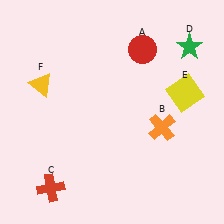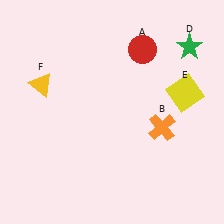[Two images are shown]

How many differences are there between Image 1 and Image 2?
There is 1 difference between the two images.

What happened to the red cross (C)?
The red cross (C) was removed in Image 2. It was in the bottom-left area of Image 1.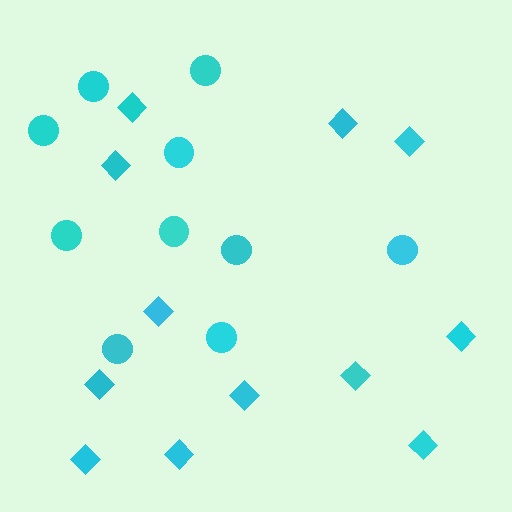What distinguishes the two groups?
There are 2 groups: one group of circles (10) and one group of diamonds (12).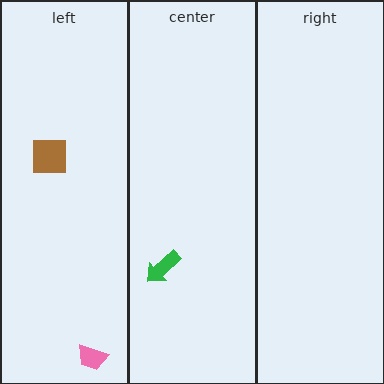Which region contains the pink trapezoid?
The left region.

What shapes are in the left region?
The pink trapezoid, the brown square.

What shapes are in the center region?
The green arrow.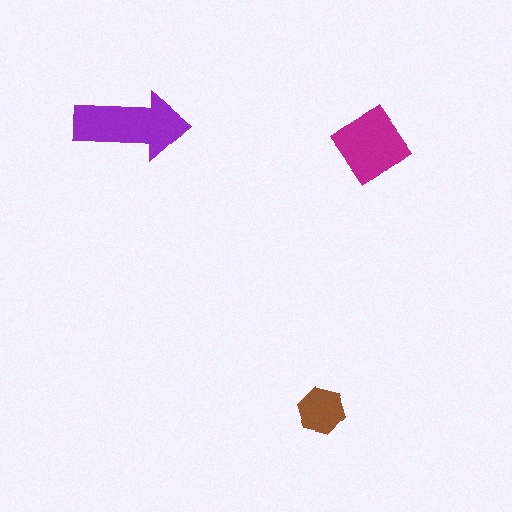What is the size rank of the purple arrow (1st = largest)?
1st.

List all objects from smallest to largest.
The brown hexagon, the magenta diamond, the purple arrow.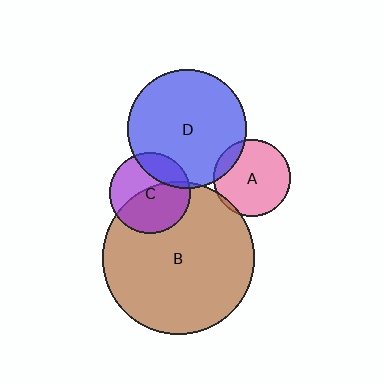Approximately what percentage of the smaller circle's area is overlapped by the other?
Approximately 15%.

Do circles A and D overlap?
Yes.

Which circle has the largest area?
Circle B (brown).